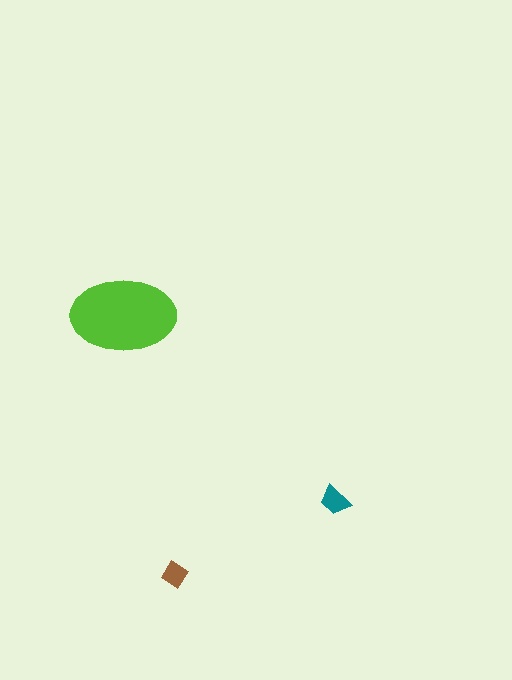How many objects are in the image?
There are 3 objects in the image.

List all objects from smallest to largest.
The brown diamond, the teal trapezoid, the lime ellipse.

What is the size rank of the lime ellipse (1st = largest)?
1st.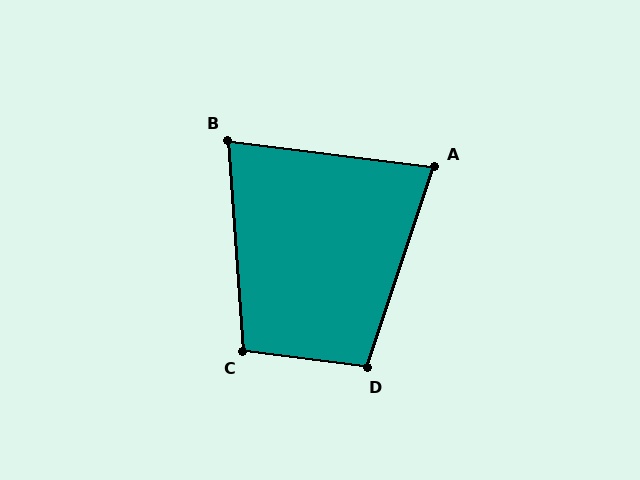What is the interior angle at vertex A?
Approximately 79 degrees (acute).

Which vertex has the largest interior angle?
D, at approximately 101 degrees.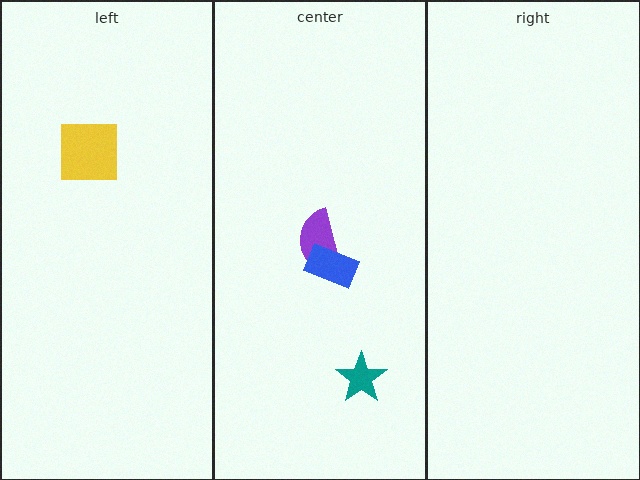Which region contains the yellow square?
The left region.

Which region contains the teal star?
The center region.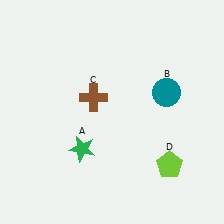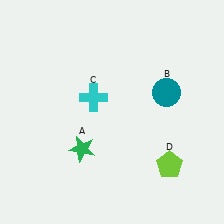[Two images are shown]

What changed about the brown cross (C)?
In Image 1, C is brown. In Image 2, it changed to cyan.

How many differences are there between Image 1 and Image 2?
There is 1 difference between the two images.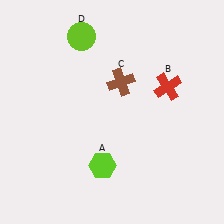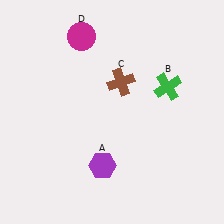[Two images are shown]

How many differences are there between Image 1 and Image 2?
There are 3 differences between the two images.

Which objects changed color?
A changed from lime to purple. B changed from red to green. D changed from lime to magenta.